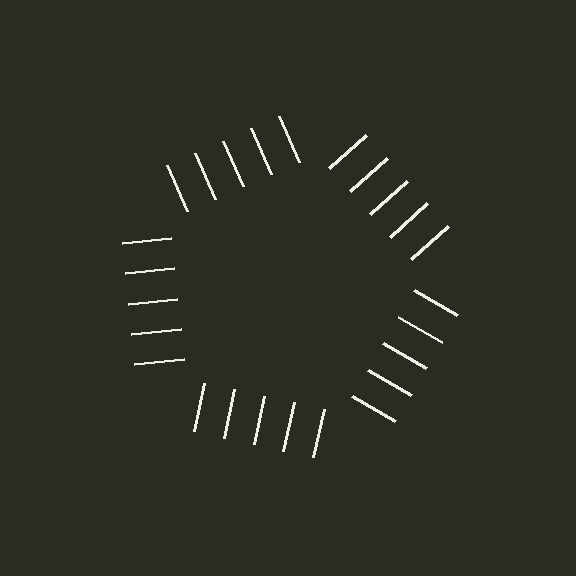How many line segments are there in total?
25 — 5 along each of the 5 edges.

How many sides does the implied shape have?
5 sides — the line-ends trace a pentagon.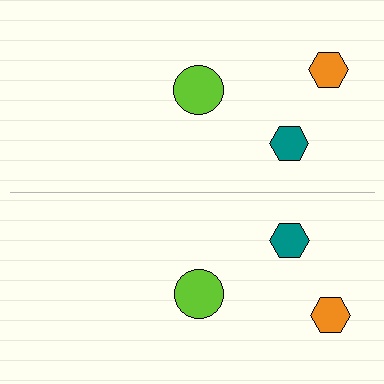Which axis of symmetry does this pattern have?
The pattern has a horizontal axis of symmetry running through the center of the image.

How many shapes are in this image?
There are 6 shapes in this image.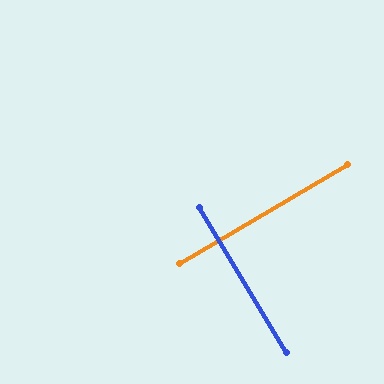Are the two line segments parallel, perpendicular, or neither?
Perpendicular — they meet at approximately 90°.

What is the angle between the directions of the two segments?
Approximately 90 degrees.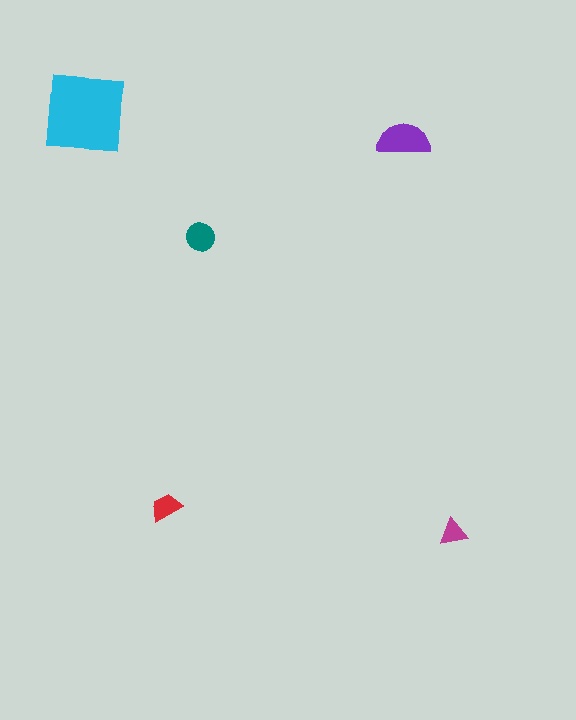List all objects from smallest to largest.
The magenta triangle, the red trapezoid, the teal circle, the purple semicircle, the cyan square.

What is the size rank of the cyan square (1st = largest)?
1st.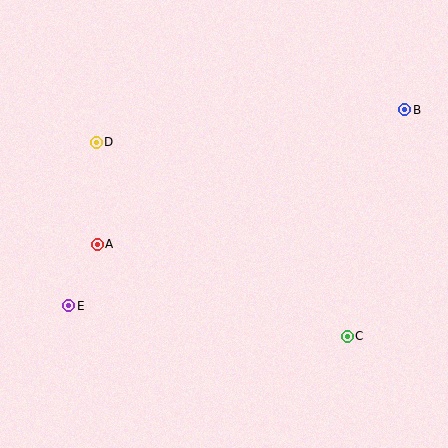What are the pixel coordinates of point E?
Point E is at (69, 306).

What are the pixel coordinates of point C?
Point C is at (347, 336).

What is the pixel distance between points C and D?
The distance between C and D is 317 pixels.